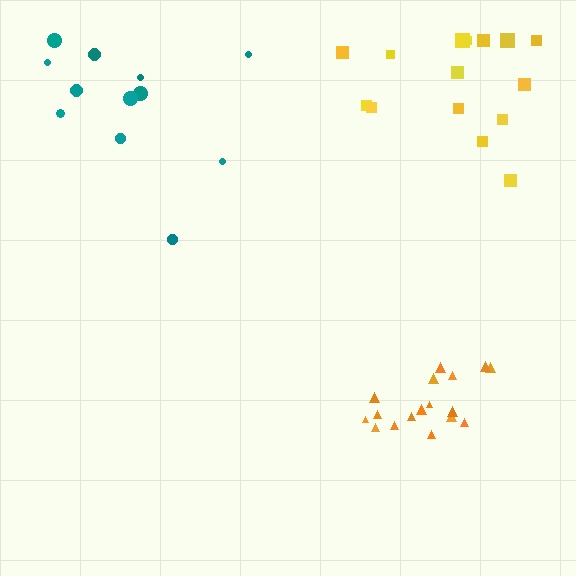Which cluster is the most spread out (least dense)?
Teal.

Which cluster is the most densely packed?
Orange.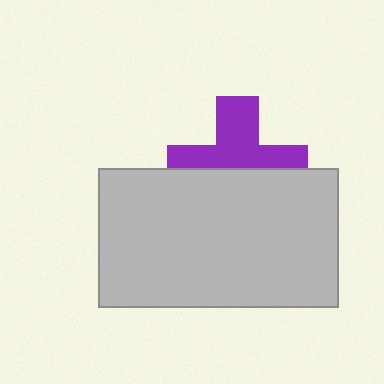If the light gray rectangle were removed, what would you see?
You would see the complete purple cross.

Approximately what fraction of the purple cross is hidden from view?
Roughly 49% of the purple cross is hidden behind the light gray rectangle.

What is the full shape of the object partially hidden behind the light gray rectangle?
The partially hidden object is a purple cross.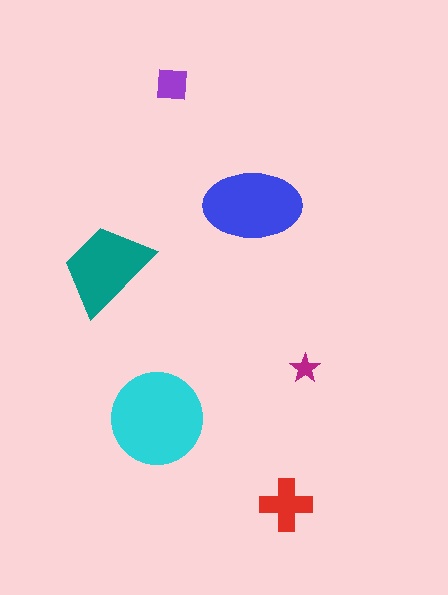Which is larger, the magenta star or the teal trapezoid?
The teal trapezoid.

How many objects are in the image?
There are 6 objects in the image.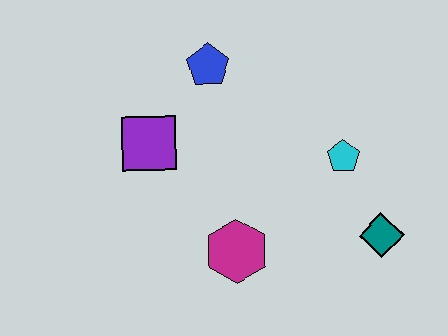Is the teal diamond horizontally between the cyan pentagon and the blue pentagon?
No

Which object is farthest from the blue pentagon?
The teal diamond is farthest from the blue pentagon.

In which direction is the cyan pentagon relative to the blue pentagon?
The cyan pentagon is to the right of the blue pentagon.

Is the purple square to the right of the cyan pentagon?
No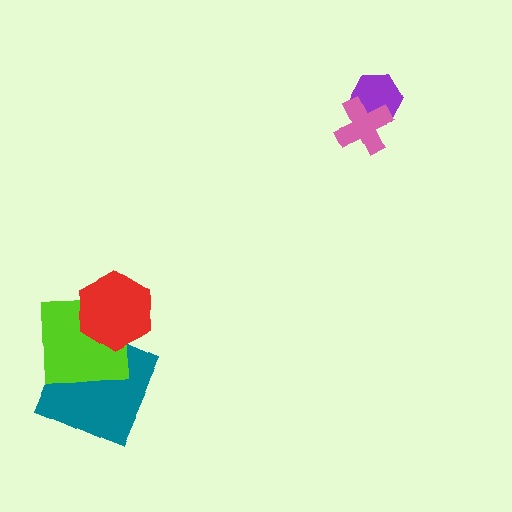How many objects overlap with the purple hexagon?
1 object overlaps with the purple hexagon.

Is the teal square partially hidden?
Yes, it is partially covered by another shape.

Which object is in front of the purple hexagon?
The pink cross is in front of the purple hexagon.